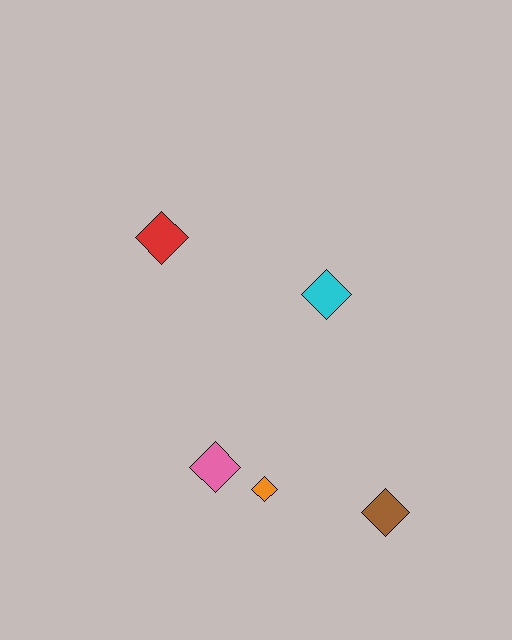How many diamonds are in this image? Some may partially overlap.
There are 5 diamonds.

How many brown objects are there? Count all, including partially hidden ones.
There is 1 brown object.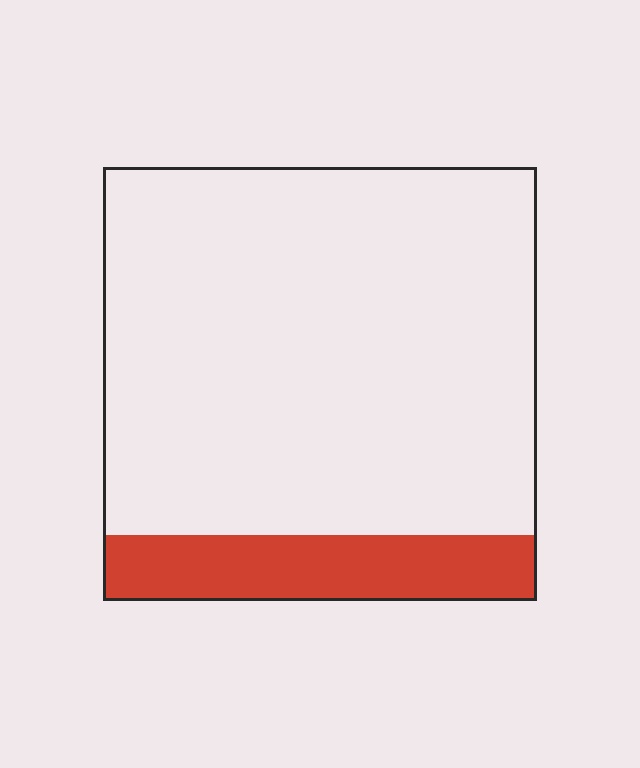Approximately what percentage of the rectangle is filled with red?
Approximately 15%.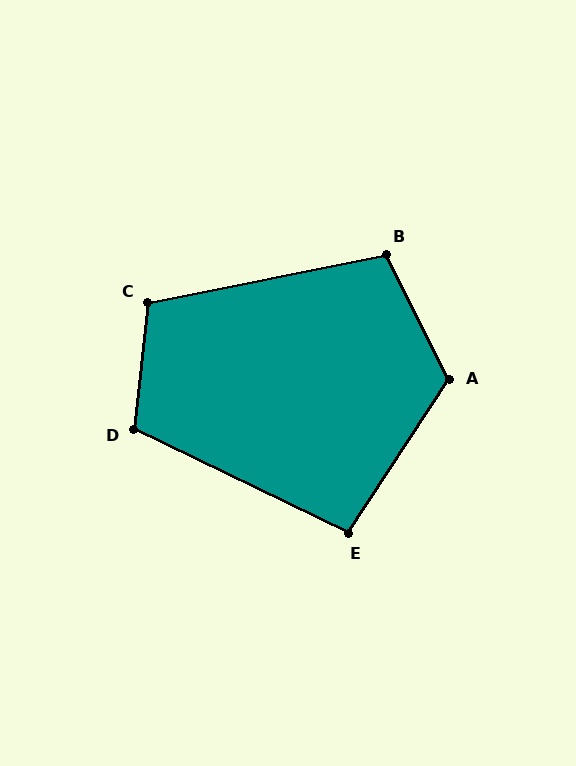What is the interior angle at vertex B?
Approximately 106 degrees (obtuse).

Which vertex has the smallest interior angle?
E, at approximately 98 degrees.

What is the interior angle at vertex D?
Approximately 109 degrees (obtuse).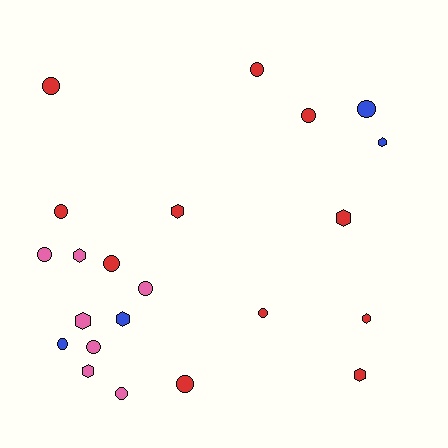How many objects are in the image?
There are 22 objects.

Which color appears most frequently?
Red, with 11 objects.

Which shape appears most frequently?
Circle, with 13 objects.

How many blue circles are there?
There are 2 blue circles.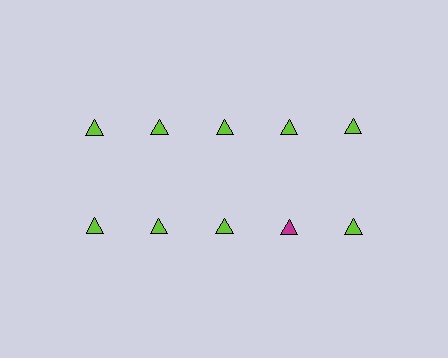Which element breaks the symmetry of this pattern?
The magenta triangle in the second row, second from right column breaks the symmetry. All other shapes are lime triangles.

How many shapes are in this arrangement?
There are 10 shapes arranged in a grid pattern.